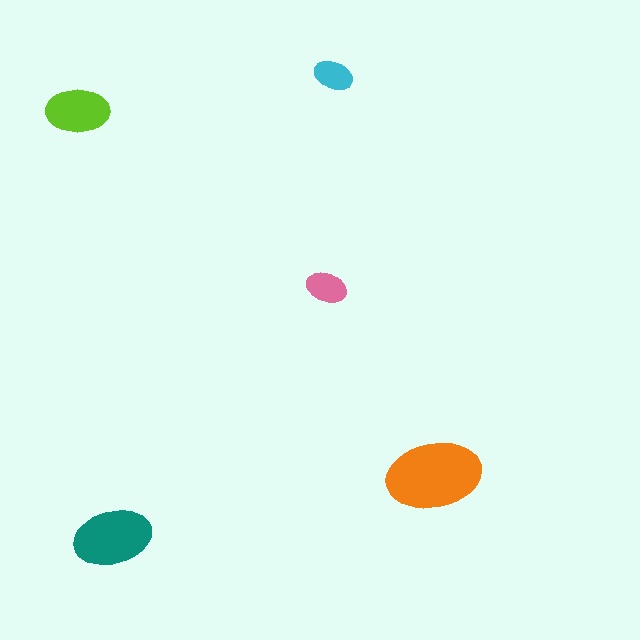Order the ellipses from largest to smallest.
the orange one, the teal one, the lime one, the pink one, the cyan one.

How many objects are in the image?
There are 5 objects in the image.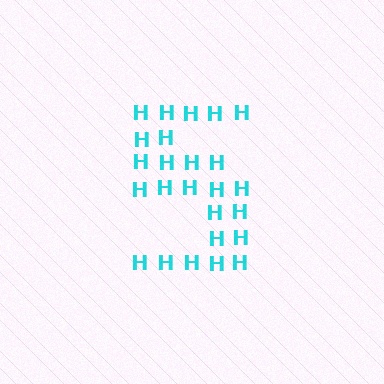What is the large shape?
The large shape is the digit 5.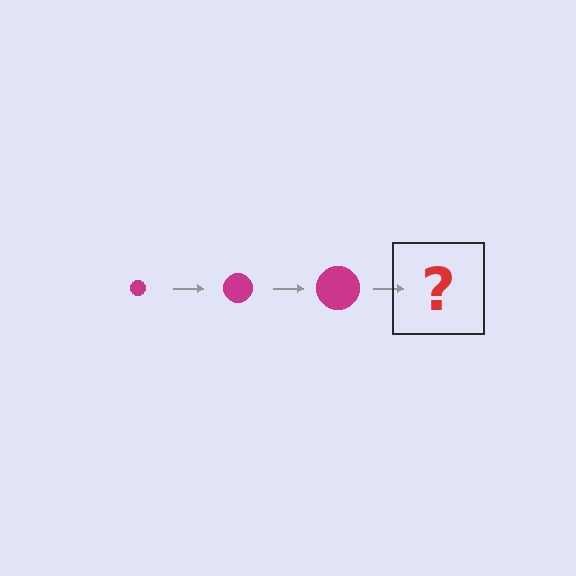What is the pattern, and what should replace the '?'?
The pattern is that the circle gets progressively larger each step. The '?' should be a magenta circle, larger than the previous one.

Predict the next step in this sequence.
The next step is a magenta circle, larger than the previous one.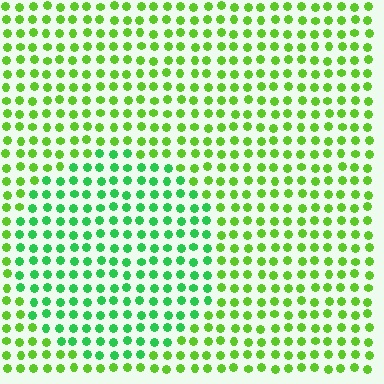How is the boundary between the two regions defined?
The boundary is defined purely by a slight shift in hue (about 34 degrees). Spacing, size, and orientation are identical on both sides.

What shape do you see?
I see a circle.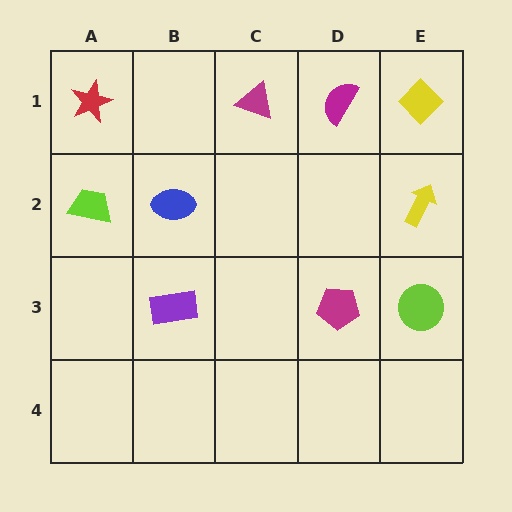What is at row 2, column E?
A yellow arrow.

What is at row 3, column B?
A purple rectangle.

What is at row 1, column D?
A magenta semicircle.